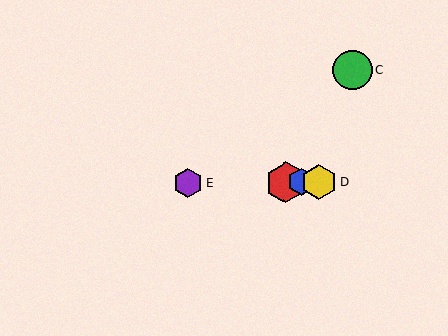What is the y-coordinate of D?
Object D is at y≈182.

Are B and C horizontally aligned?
No, B is at y≈182 and C is at y≈70.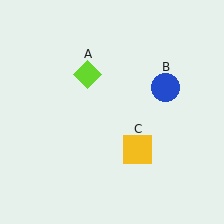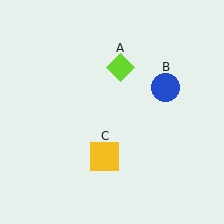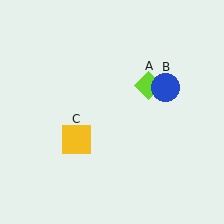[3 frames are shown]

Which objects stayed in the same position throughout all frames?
Blue circle (object B) remained stationary.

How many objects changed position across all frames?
2 objects changed position: lime diamond (object A), yellow square (object C).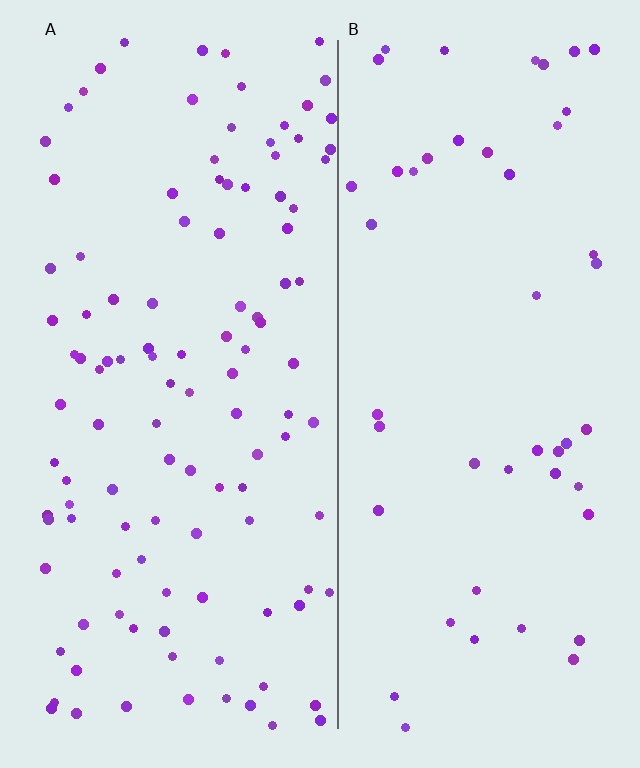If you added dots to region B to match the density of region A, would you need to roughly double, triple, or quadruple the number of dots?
Approximately double.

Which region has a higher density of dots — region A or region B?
A (the left).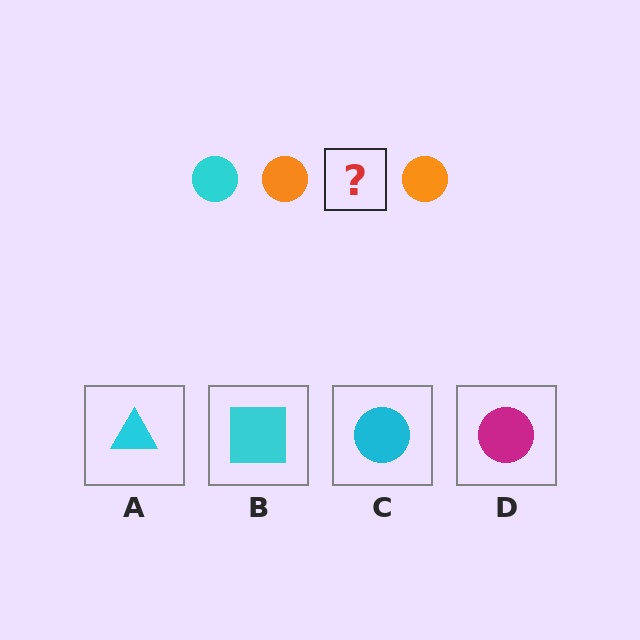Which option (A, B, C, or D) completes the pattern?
C.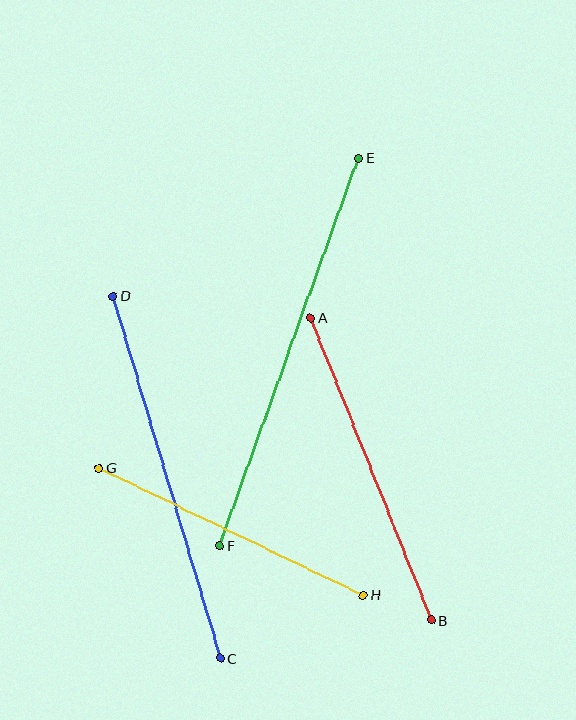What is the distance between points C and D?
The distance is approximately 378 pixels.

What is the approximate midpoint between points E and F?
The midpoint is at approximately (289, 352) pixels.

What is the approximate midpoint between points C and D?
The midpoint is at approximately (167, 477) pixels.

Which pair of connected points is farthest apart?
Points E and F are farthest apart.